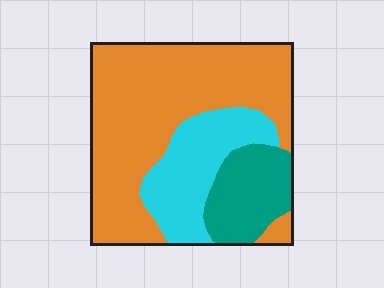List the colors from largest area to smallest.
From largest to smallest: orange, cyan, teal.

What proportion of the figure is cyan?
Cyan covers around 25% of the figure.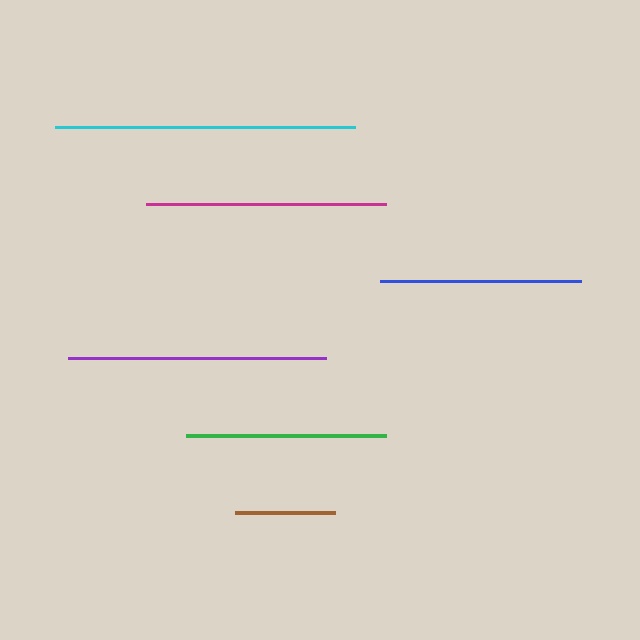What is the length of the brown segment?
The brown segment is approximately 100 pixels long.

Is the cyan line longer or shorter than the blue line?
The cyan line is longer than the blue line.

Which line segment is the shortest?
The brown line is the shortest at approximately 100 pixels.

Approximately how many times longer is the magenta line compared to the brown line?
The magenta line is approximately 2.4 times the length of the brown line.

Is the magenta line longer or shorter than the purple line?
The purple line is longer than the magenta line.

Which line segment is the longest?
The cyan line is the longest at approximately 300 pixels.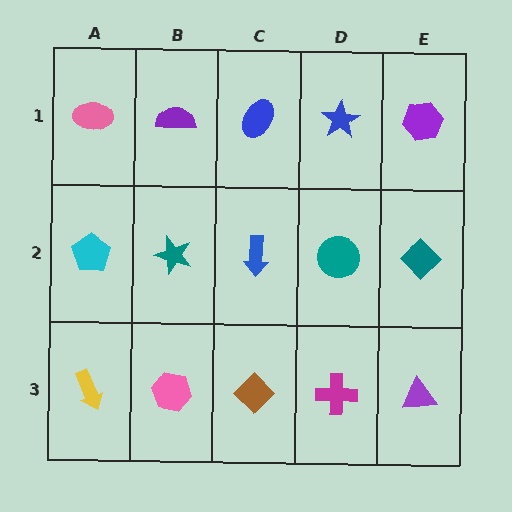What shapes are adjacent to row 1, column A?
A cyan pentagon (row 2, column A), a purple semicircle (row 1, column B).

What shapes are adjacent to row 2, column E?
A purple hexagon (row 1, column E), a purple triangle (row 3, column E), a teal circle (row 2, column D).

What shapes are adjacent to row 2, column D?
A blue star (row 1, column D), a magenta cross (row 3, column D), a blue arrow (row 2, column C), a teal diamond (row 2, column E).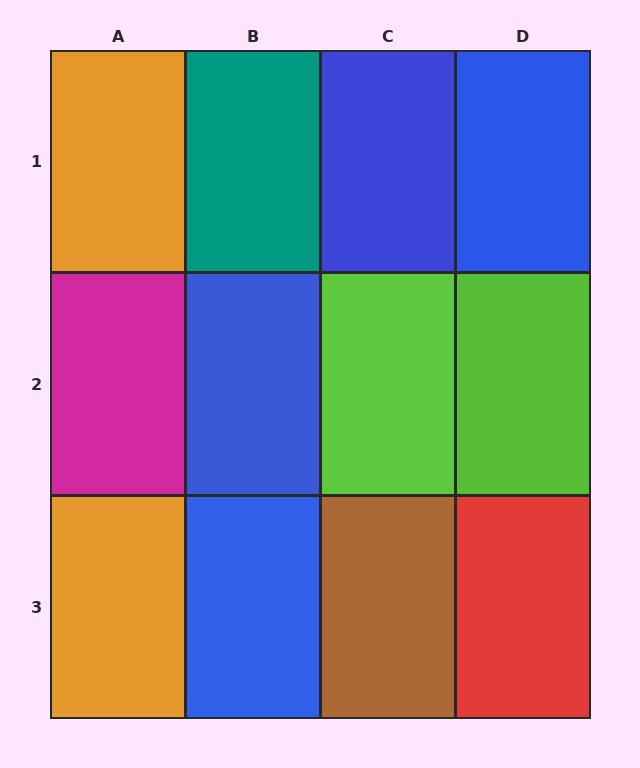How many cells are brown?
1 cell is brown.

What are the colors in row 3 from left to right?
Orange, blue, brown, red.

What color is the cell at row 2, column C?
Lime.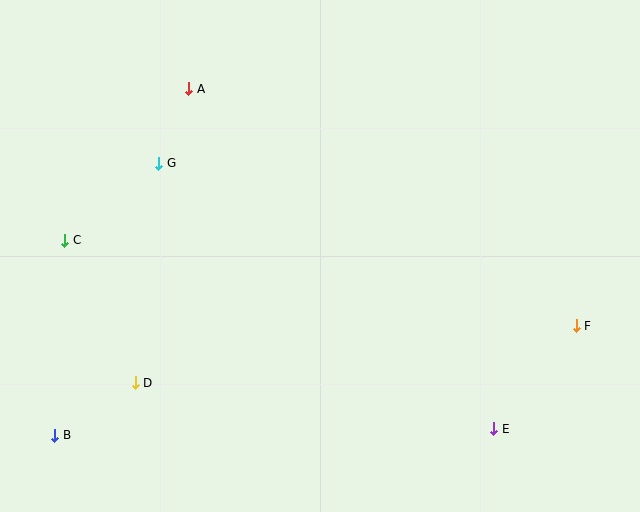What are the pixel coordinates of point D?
Point D is at (135, 383).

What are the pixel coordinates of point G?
Point G is at (159, 163).